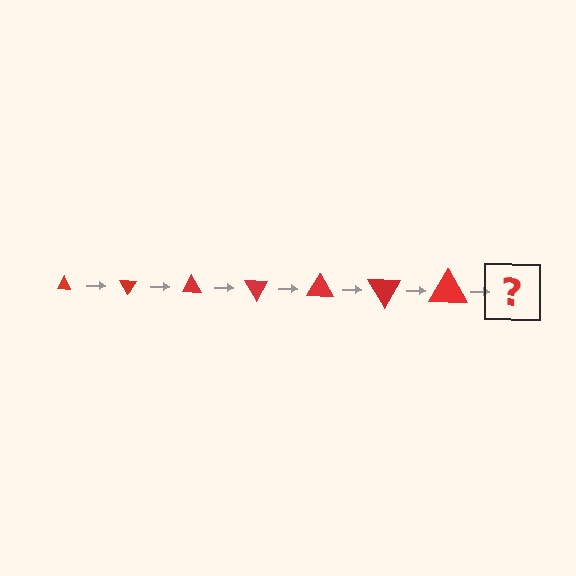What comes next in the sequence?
The next element should be a triangle, larger than the previous one and rotated 420 degrees from the start.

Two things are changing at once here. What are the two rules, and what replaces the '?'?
The two rules are that the triangle grows larger each step and it rotates 60 degrees each step. The '?' should be a triangle, larger than the previous one and rotated 420 degrees from the start.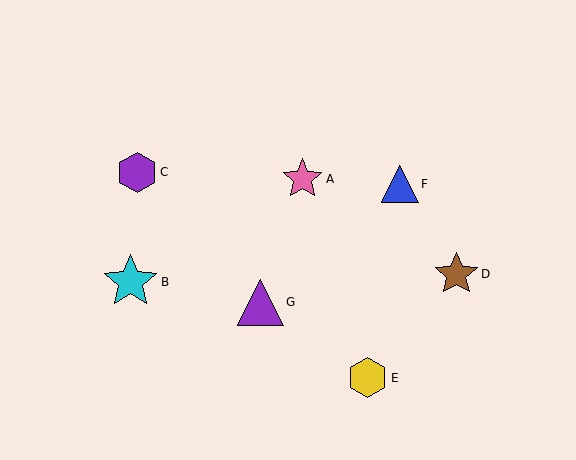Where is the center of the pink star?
The center of the pink star is at (303, 179).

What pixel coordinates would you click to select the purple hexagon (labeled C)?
Click at (137, 172) to select the purple hexagon C.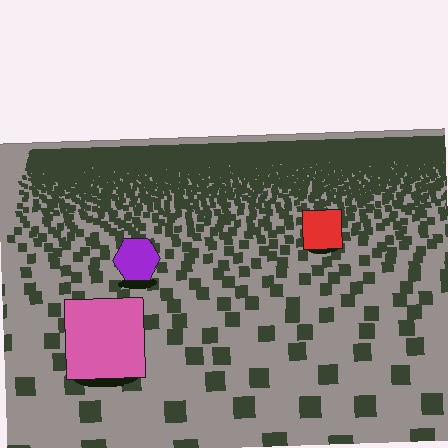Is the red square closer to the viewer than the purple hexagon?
No. The purple hexagon is closer — you can tell from the texture gradient: the ground texture is coarser near it.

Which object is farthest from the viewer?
The red square is farthest from the viewer. It appears smaller and the ground texture around it is denser.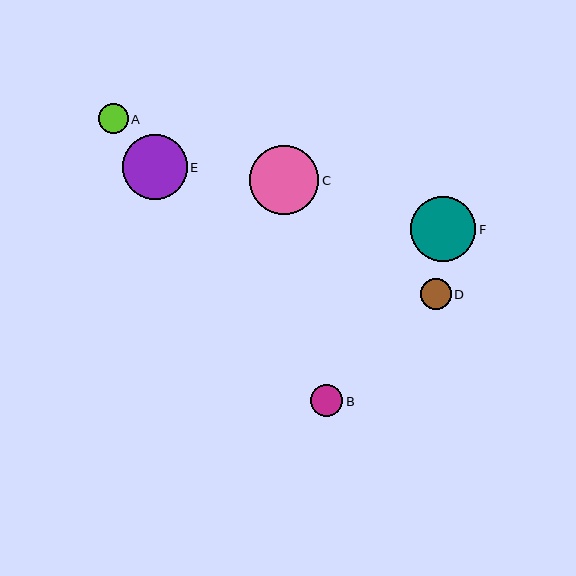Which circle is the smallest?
Circle A is the smallest with a size of approximately 30 pixels.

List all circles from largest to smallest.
From largest to smallest: C, F, E, B, D, A.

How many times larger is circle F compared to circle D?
Circle F is approximately 2.1 times the size of circle D.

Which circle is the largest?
Circle C is the largest with a size of approximately 69 pixels.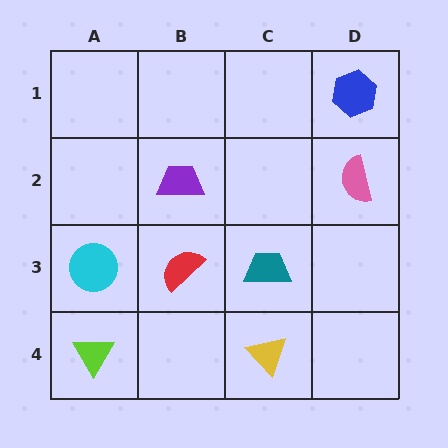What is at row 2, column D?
A pink semicircle.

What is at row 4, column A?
A lime triangle.